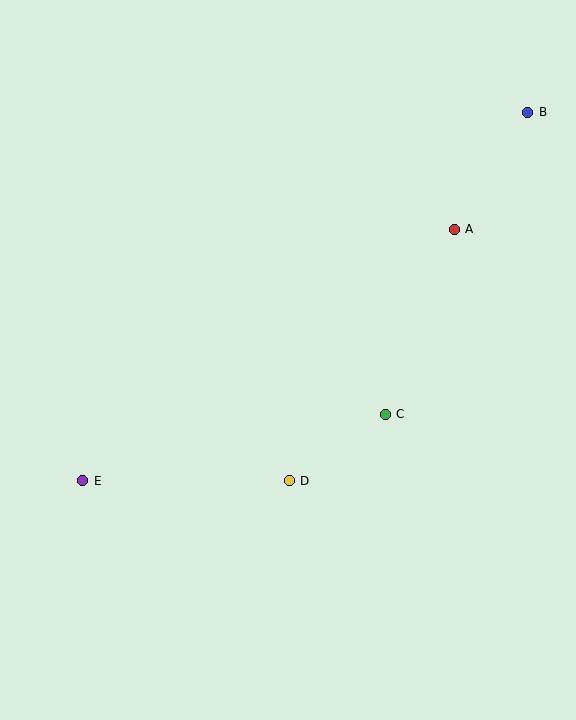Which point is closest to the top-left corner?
Point E is closest to the top-left corner.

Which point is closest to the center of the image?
Point C at (385, 414) is closest to the center.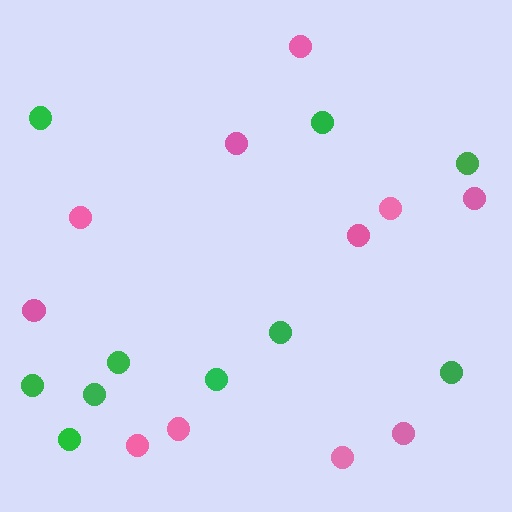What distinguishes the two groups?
There are 2 groups: one group of green circles (10) and one group of pink circles (11).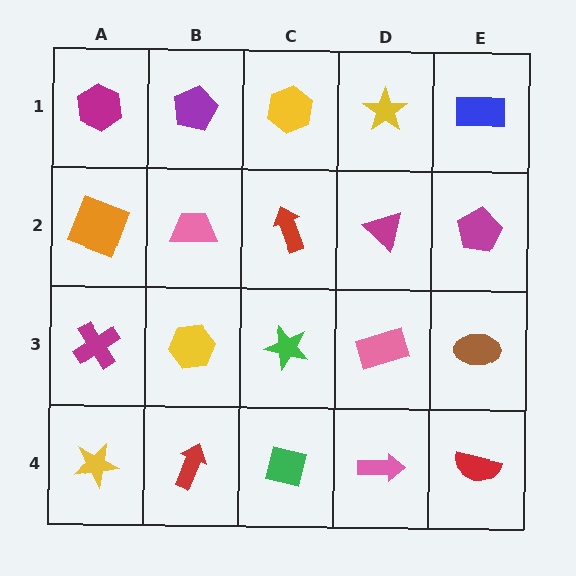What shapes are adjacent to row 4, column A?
A magenta cross (row 3, column A), a red arrow (row 4, column B).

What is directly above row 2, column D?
A yellow star.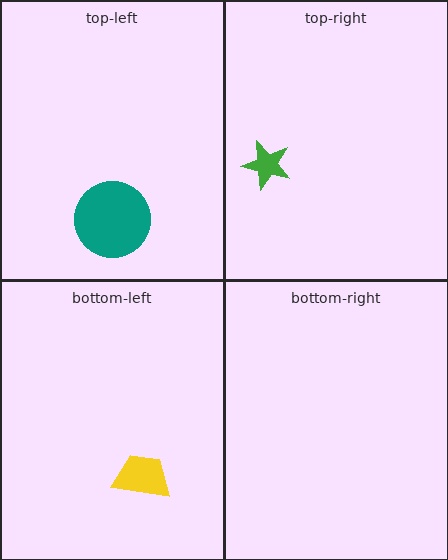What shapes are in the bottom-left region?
The yellow trapezoid.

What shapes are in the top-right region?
The green star.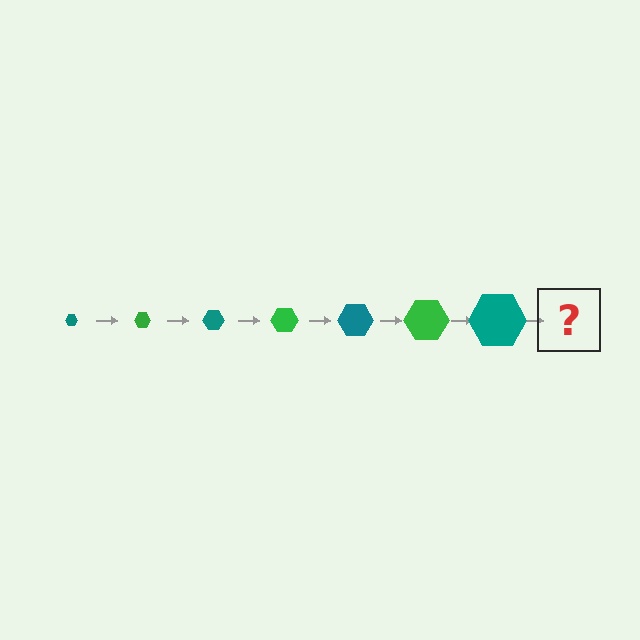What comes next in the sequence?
The next element should be a green hexagon, larger than the previous one.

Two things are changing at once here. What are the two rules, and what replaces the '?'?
The two rules are that the hexagon grows larger each step and the color cycles through teal and green. The '?' should be a green hexagon, larger than the previous one.